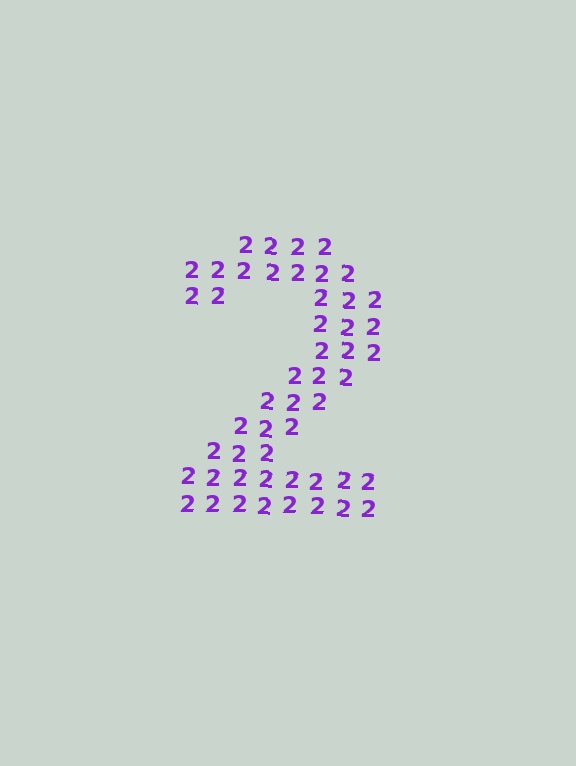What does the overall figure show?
The overall figure shows the digit 2.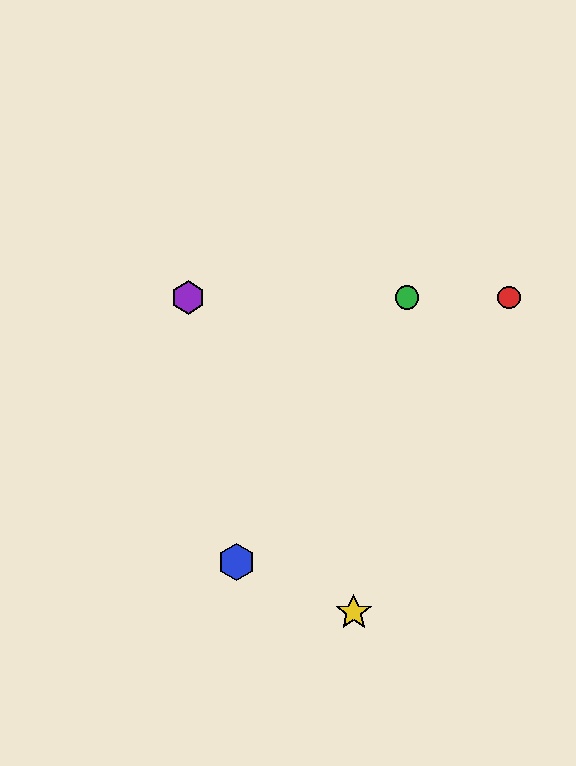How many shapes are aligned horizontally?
3 shapes (the red circle, the green circle, the purple hexagon) are aligned horizontally.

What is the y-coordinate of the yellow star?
The yellow star is at y≈612.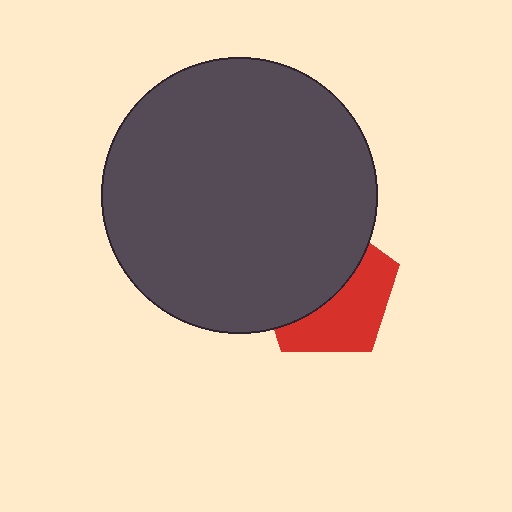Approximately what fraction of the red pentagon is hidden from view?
Roughly 54% of the red pentagon is hidden behind the dark gray circle.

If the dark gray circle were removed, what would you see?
You would see the complete red pentagon.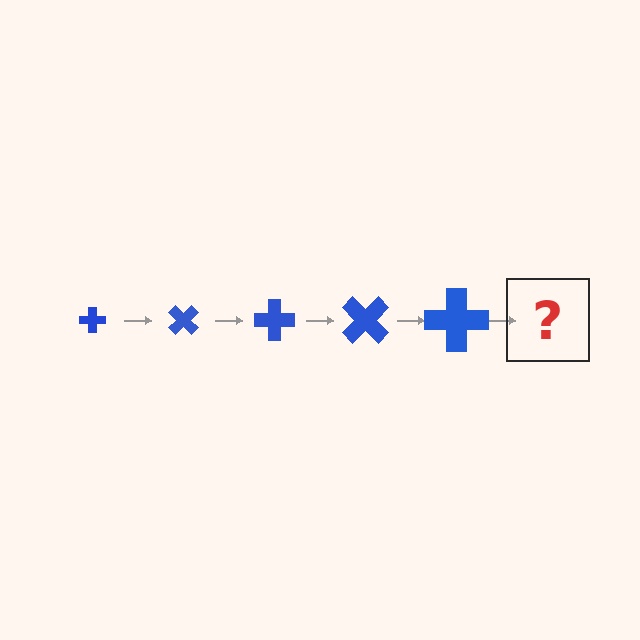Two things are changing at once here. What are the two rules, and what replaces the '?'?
The two rules are that the cross grows larger each step and it rotates 45 degrees each step. The '?' should be a cross, larger than the previous one and rotated 225 degrees from the start.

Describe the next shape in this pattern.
It should be a cross, larger than the previous one and rotated 225 degrees from the start.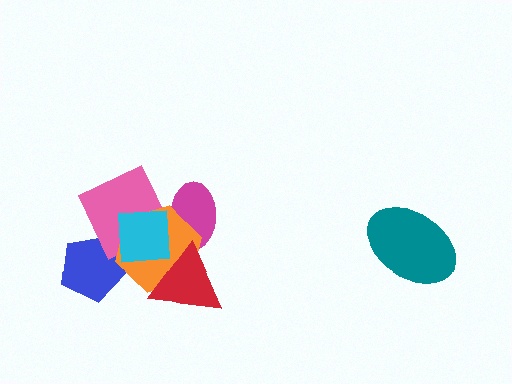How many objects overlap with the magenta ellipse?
4 objects overlap with the magenta ellipse.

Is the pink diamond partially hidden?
Yes, it is partially covered by another shape.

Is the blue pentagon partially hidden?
Yes, it is partially covered by another shape.